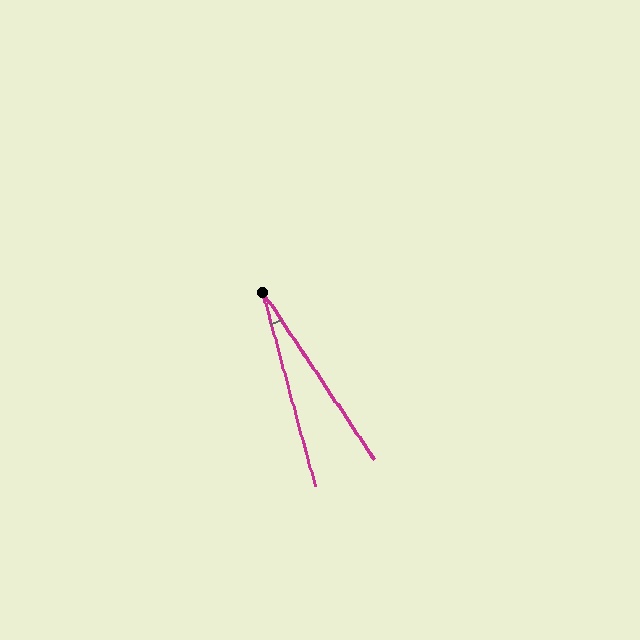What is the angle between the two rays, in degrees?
Approximately 18 degrees.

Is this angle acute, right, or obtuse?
It is acute.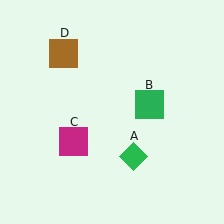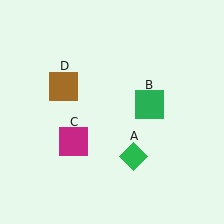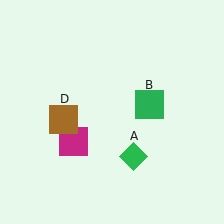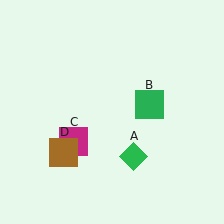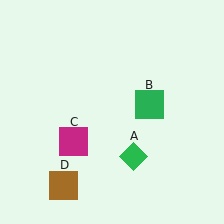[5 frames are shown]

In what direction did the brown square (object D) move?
The brown square (object D) moved down.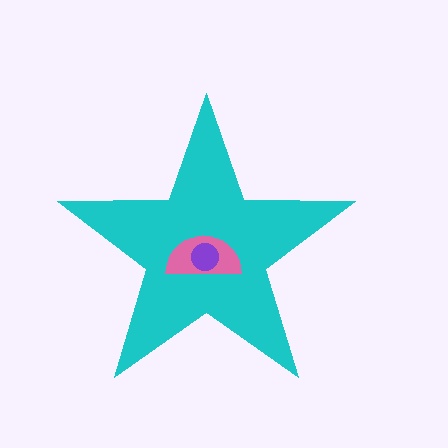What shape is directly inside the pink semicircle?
The purple circle.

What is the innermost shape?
The purple circle.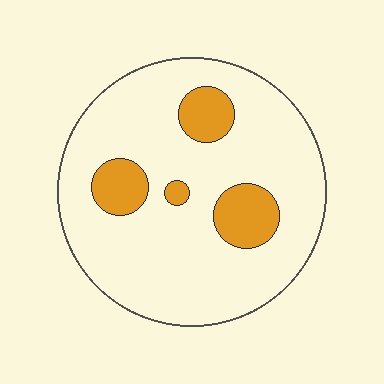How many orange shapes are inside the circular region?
4.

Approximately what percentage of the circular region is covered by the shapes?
Approximately 15%.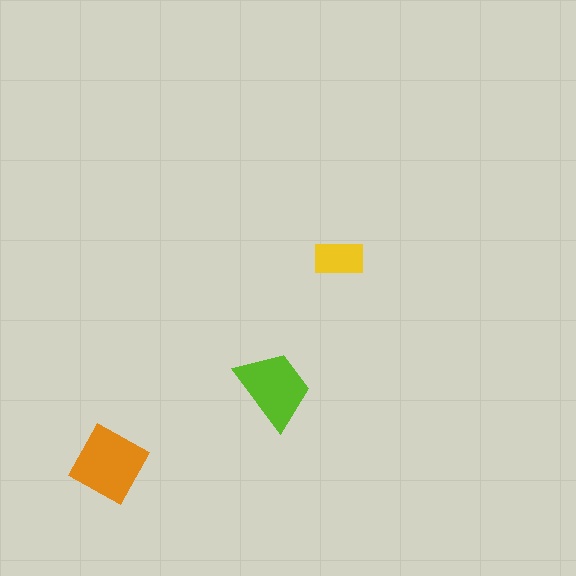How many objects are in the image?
There are 3 objects in the image.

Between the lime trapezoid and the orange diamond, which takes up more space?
The orange diamond.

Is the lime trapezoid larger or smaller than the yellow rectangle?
Larger.